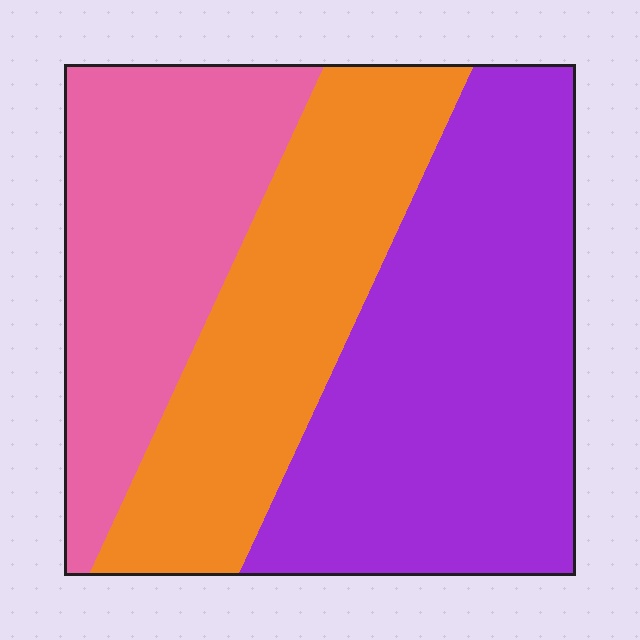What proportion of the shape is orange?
Orange covers around 30% of the shape.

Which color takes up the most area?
Purple, at roughly 45%.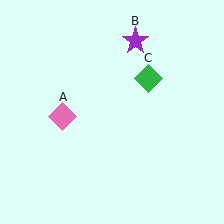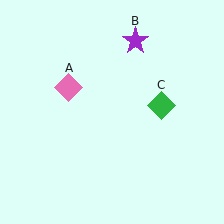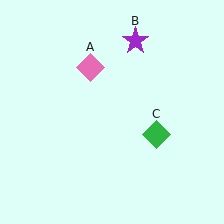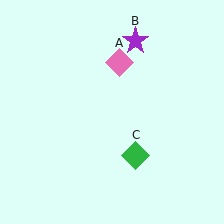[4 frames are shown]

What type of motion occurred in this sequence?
The pink diamond (object A), green diamond (object C) rotated clockwise around the center of the scene.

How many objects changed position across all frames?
2 objects changed position: pink diamond (object A), green diamond (object C).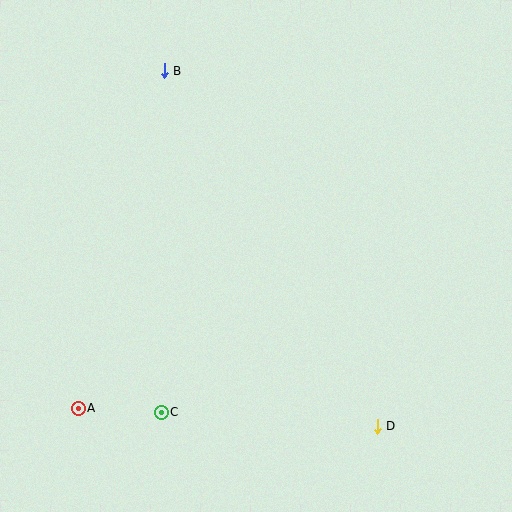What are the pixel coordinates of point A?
Point A is at (78, 408).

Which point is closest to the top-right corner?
Point B is closest to the top-right corner.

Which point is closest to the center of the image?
Point C at (161, 412) is closest to the center.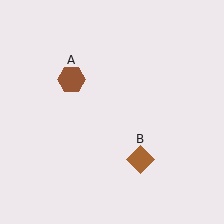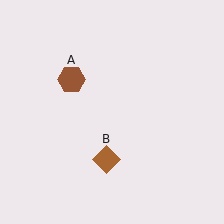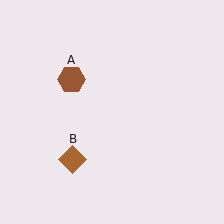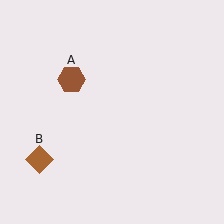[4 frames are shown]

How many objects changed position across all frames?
1 object changed position: brown diamond (object B).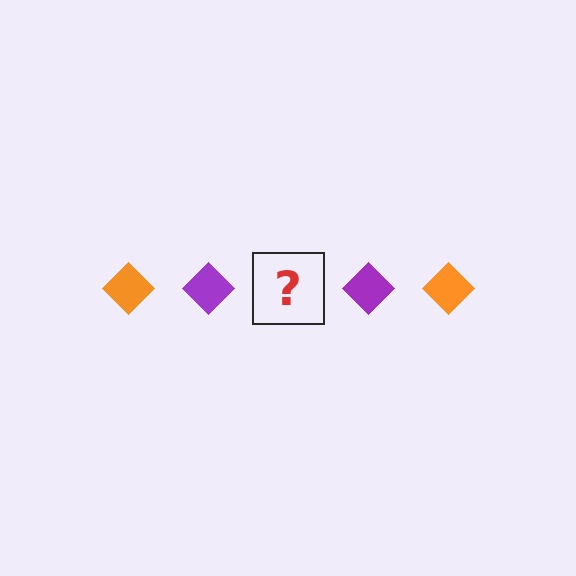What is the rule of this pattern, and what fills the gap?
The rule is that the pattern cycles through orange, purple diamonds. The gap should be filled with an orange diamond.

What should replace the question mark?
The question mark should be replaced with an orange diamond.